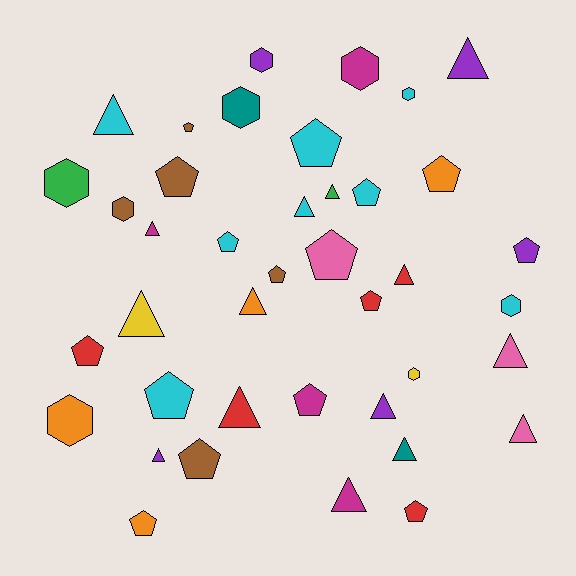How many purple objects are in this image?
There are 5 purple objects.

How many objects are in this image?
There are 40 objects.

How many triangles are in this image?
There are 15 triangles.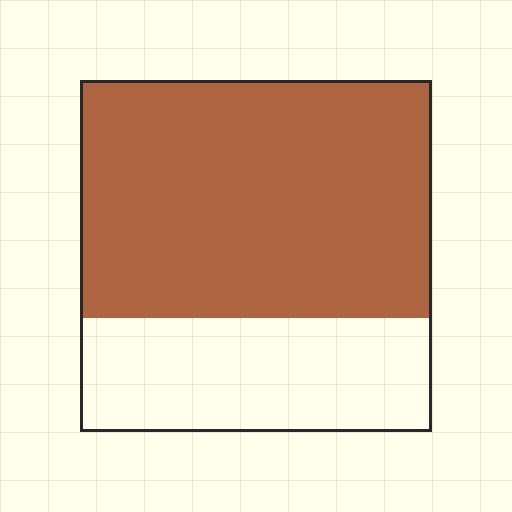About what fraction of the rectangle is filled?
About two thirds (2/3).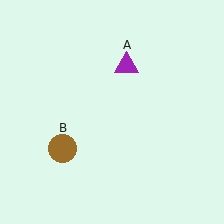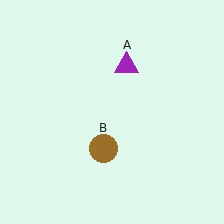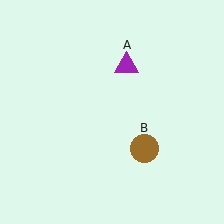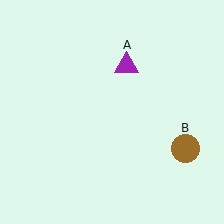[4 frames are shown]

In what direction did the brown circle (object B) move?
The brown circle (object B) moved right.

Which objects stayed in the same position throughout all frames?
Purple triangle (object A) remained stationary.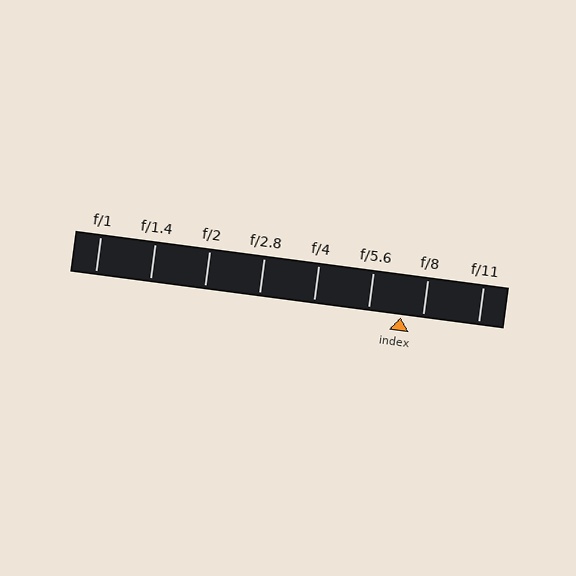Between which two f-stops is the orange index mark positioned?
The index mark is between f/5.6 and f/8.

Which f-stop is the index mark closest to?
The index mark is closest to f/8.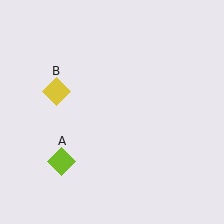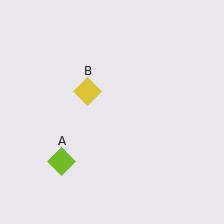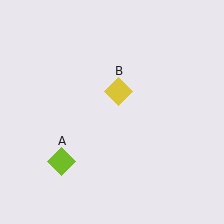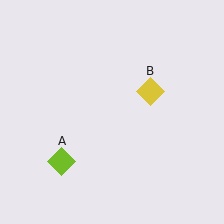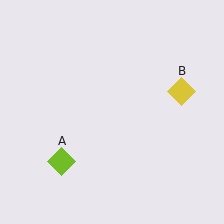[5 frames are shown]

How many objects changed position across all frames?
1 object changed position: yellow diamond (object B).